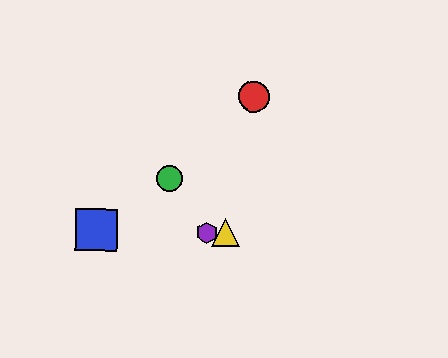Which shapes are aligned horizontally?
The blue square, the yellow triangle, the purple hexagon are aligned horizontally.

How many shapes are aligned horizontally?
3 shapes (the blue square, the yellow triangle, the purple hexagon) are aligned horizontally.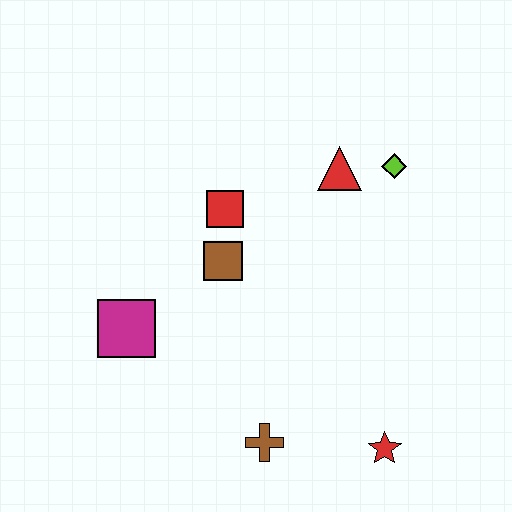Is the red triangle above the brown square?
Yes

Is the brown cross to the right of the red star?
No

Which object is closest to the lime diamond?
The red triangle is closest to the lime diamond.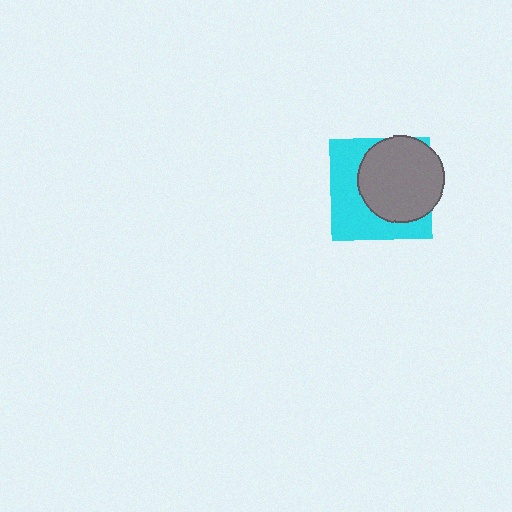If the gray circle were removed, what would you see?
You would see the complete cyan square.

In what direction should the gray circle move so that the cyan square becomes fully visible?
The gray circle should move toward the upper-right. That is the shortest direction to clear the overlap and leave the cyan square fully visible.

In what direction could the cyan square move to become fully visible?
The cyan square could move toward the lower-left. That would shift it out from behind the gray circle entirely.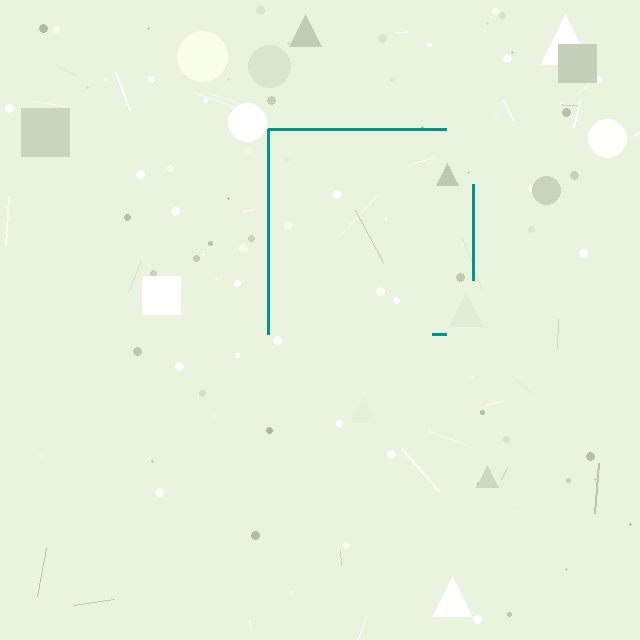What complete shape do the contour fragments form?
The contour fragments form a square.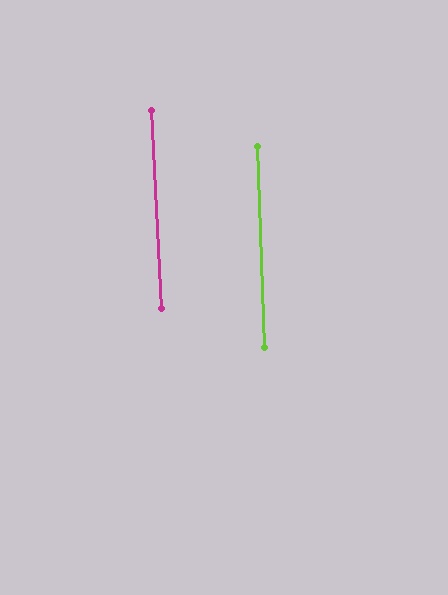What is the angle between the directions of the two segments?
Approximately 1 degree.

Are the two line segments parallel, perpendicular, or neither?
Parallel — their directions differ by only 1.0°.